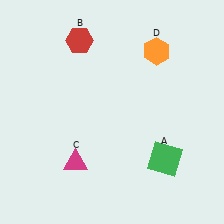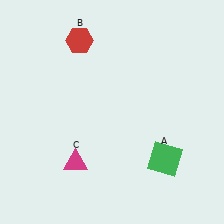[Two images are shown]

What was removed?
The orange hexagon (D) was removed in Image 2.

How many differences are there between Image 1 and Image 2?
There is 1 difference between the two images.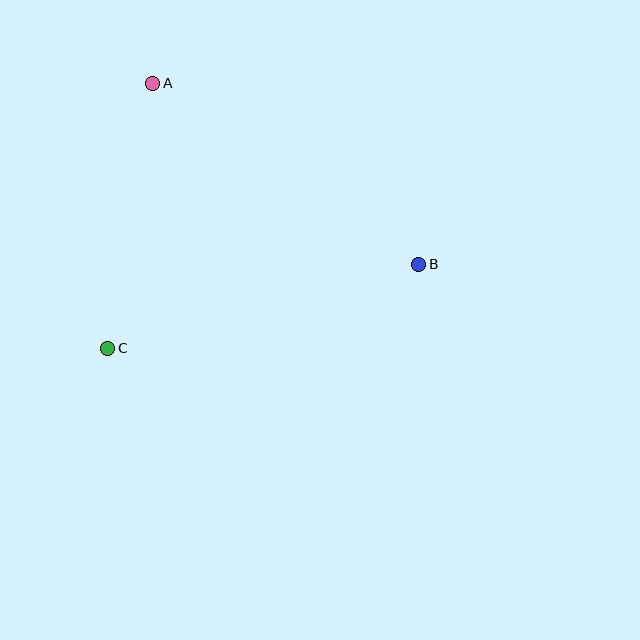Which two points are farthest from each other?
Points B and C are farthest from each other.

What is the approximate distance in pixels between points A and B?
The distance between A and B is approximately 322 pixels.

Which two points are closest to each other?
Points A and C are closest to each other.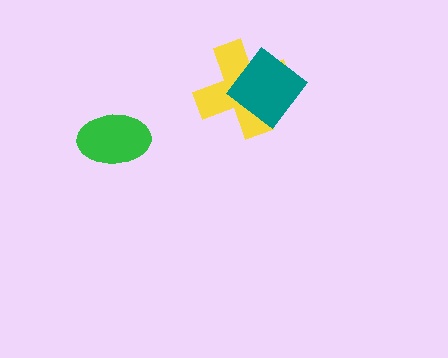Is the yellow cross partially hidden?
Yes, it is partially covered by another shape.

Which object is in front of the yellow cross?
The teal diamond is in front of the yellow cross.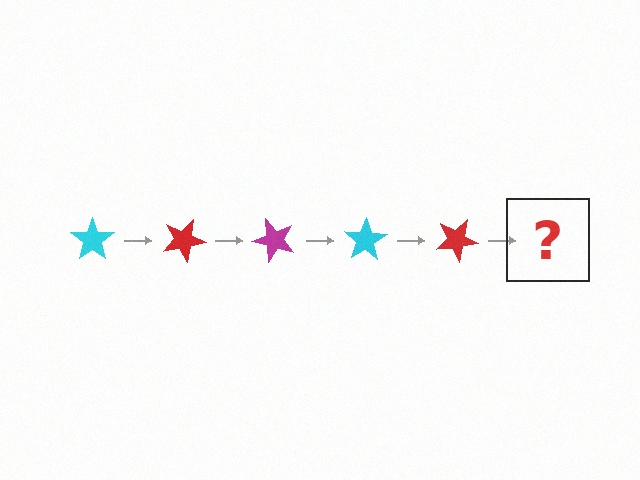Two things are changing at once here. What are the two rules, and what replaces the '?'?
The two rules are that it rotates 25 degrees each step and the color cycles through cyan, red, and magenta. The '?' should be a magenta star, rotated 125 degrees from the start.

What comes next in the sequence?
The next element should be a magenta star, rotated 125 degrees from the start.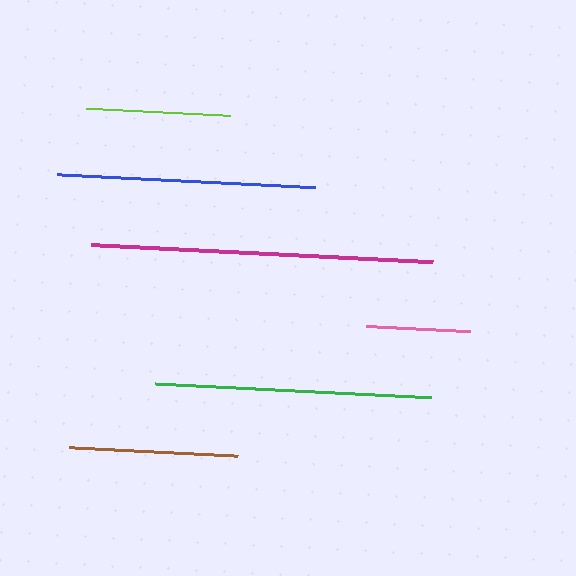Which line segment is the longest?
The magenta line is the longest at approximately 342 pixels.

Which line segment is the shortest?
The pink line is the shortest at approximately 104 pixels.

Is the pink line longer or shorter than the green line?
The green line is longer than the pink line.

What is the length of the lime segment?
The lime segment is approximately 144 pixels long.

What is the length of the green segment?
The green segment is approximately 276 pixels long.